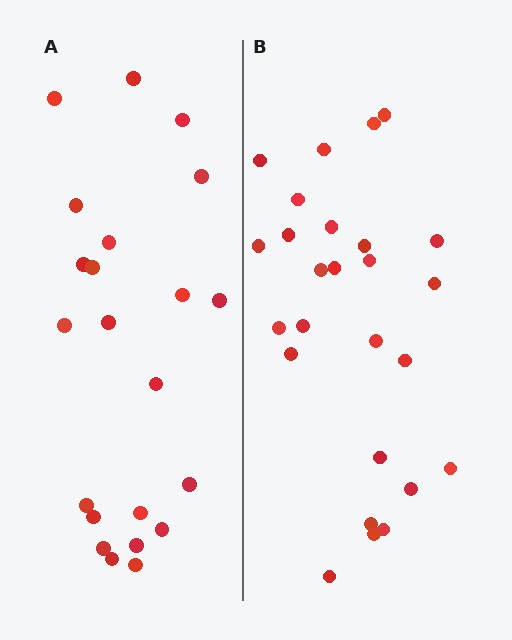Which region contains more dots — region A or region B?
Region B (the right region) has more dots.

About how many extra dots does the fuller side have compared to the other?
Region B has about 4 more dots than region A.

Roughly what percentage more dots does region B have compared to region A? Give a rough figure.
About 20% more.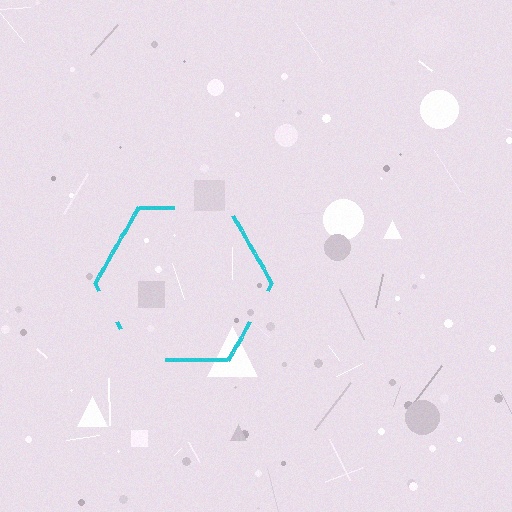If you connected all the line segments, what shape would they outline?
They would outline a hexagon.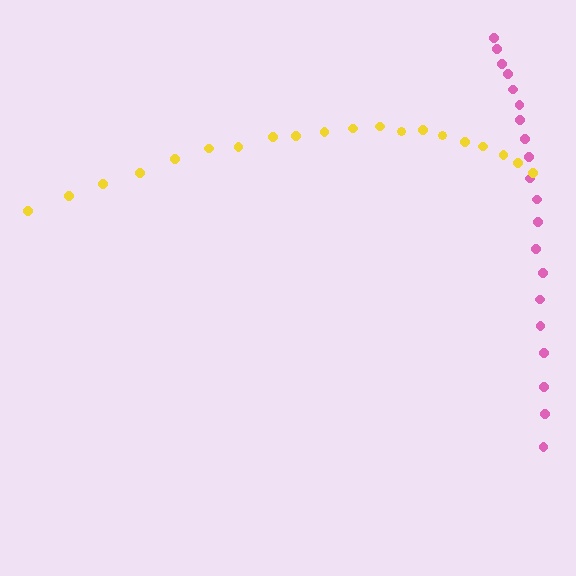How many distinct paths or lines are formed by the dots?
There are 2 distinct paths.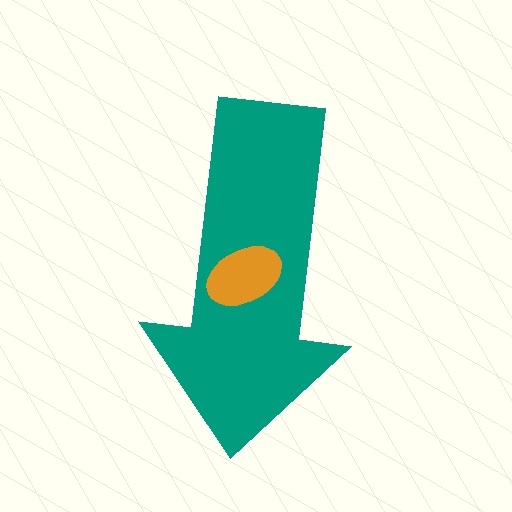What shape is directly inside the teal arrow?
The orange ellipse.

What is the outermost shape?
The teal arrow.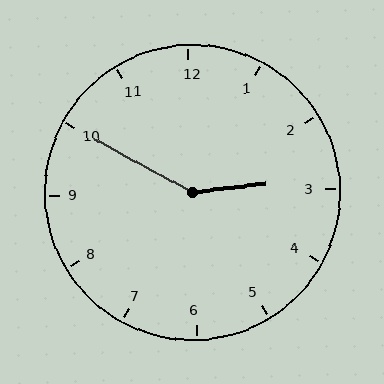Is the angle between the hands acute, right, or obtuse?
It is obtuse.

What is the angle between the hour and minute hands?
Approximately 145 degrees.